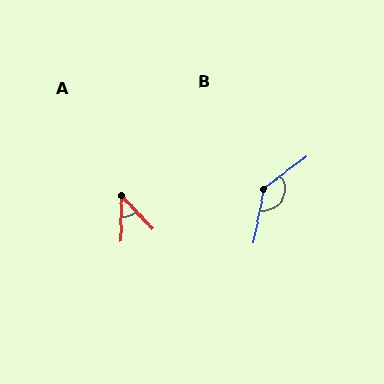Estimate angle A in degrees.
Approximately 44 degrees.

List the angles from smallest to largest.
A (44°), B (137°).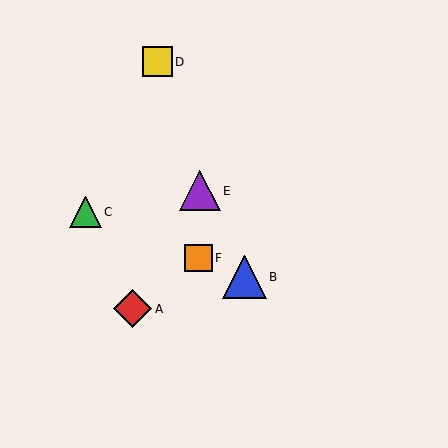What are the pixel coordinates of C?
Object C is at (86, 212).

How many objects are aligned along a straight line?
3 objects (B, C, F) are aligned along a straight line.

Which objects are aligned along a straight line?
Objects B, C, F are aligned along a straight line.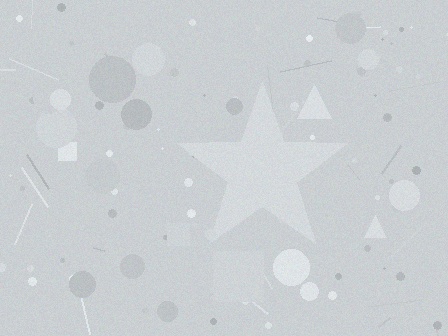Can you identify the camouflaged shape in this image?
The camouflaged shape is a star.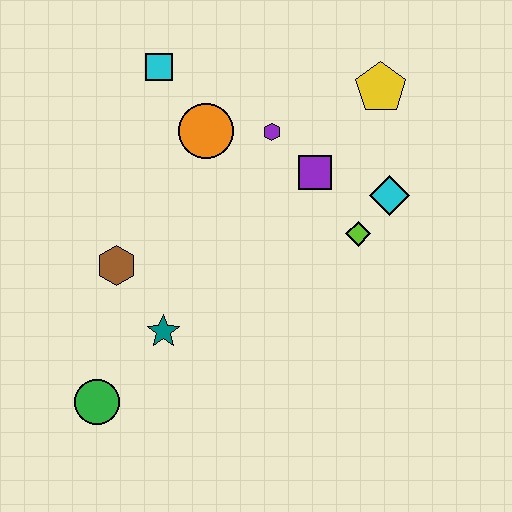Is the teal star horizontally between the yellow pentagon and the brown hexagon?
Yes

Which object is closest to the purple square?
The purple hexagon is closest to the purple square.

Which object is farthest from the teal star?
The yellow pentagon is farthest from the teal star.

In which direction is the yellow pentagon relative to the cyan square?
The yellow pentagon is to the right of the cyan square.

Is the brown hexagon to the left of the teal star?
Yes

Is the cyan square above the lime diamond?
Yes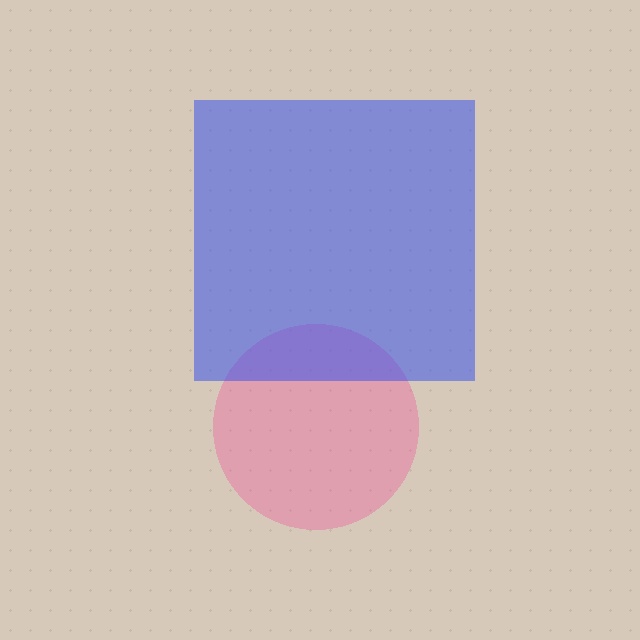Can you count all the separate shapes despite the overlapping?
Yes, there are 2 separate shapes.